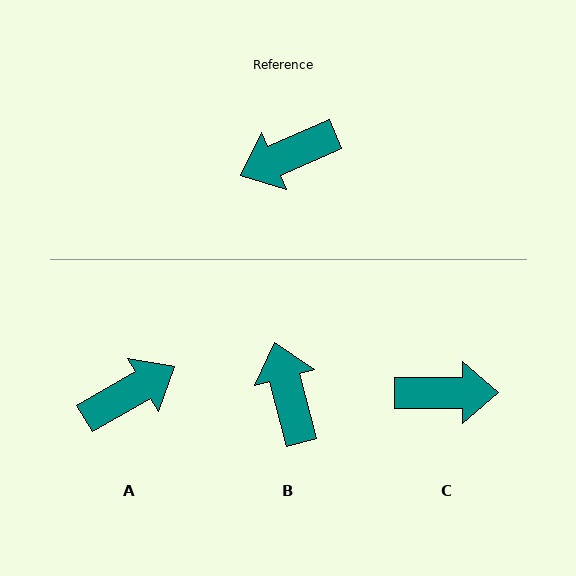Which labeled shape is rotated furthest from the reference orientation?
A, about 174 degrees away.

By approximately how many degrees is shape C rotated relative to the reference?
Approximately 156 degrees counter-clockwise.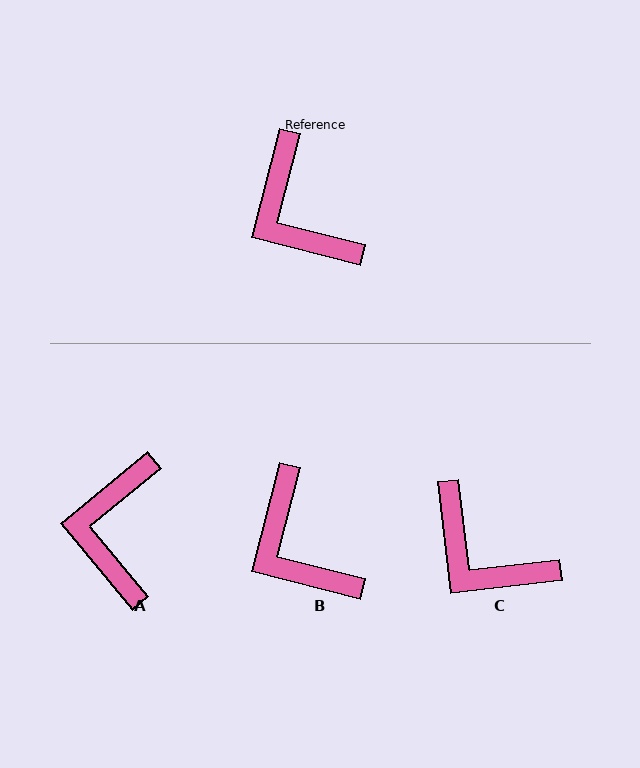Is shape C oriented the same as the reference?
No, it is off by about 21 degrees.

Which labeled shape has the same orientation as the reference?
B.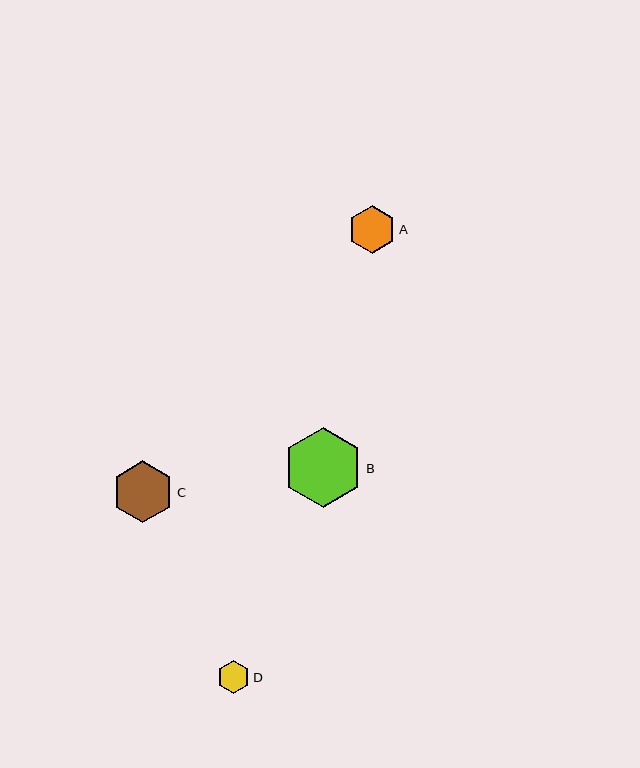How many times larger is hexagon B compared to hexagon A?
Hexagon B is approximately 1.7 times the size of hexagon A.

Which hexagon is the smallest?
Hexagon D is the smallest with a size of approximately 33 pixels.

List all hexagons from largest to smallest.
From largest to smallest: B, C, A, D.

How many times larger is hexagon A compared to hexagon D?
Hexagon A is approximately 1.4 times the size of hexagon D.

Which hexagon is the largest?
Hexagon B is the largest with a size of approximately 80 pixels.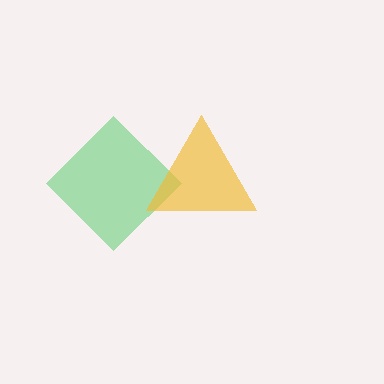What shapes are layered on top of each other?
The layered shapes are: a green diamond, a yellow triangle.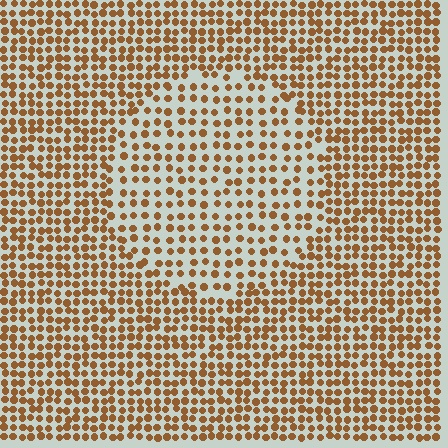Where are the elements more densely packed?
The elements are more densely packed outside the circle boundary.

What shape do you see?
I see a circle.